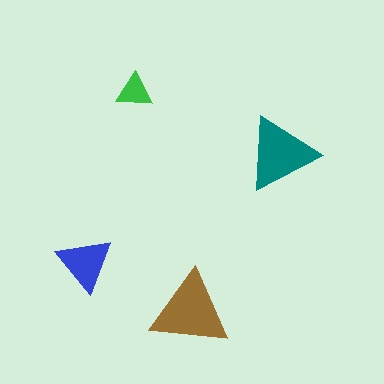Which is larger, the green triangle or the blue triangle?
The blue one.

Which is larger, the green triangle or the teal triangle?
The teal one.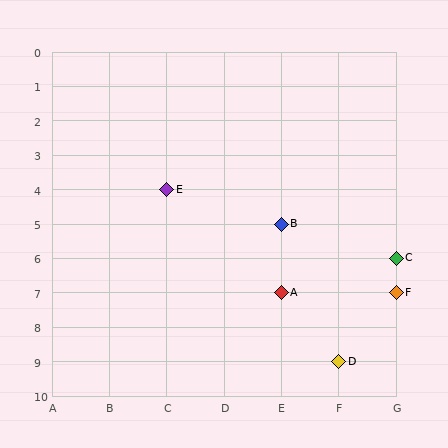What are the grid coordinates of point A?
Point A is at grid coordinates (E, 7).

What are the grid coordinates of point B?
Point B is at grid coordinates (E, 5).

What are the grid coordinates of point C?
Point C is at grid coordinates (G, 6).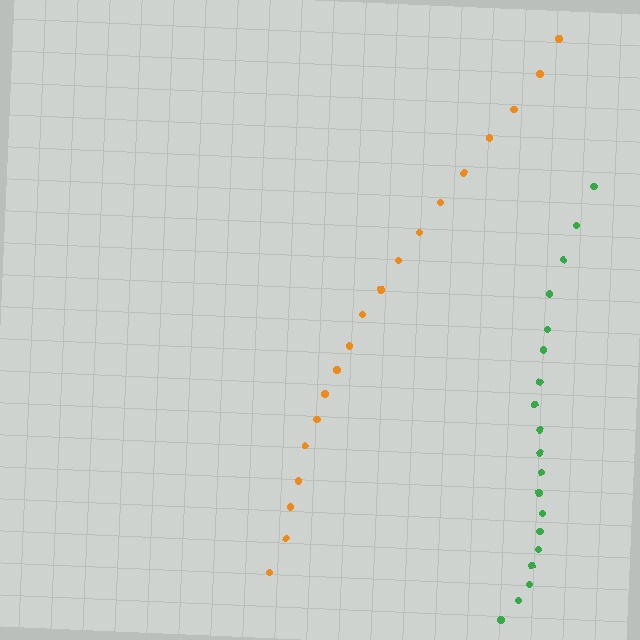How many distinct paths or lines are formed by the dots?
There are 2 distinct paths.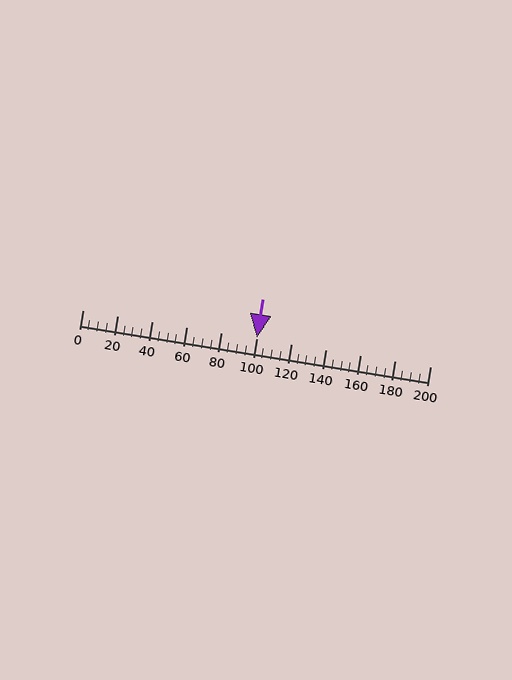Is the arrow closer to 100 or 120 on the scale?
The arrow is closer to 100.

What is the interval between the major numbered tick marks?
The major tick marks are spaced 20 units apart.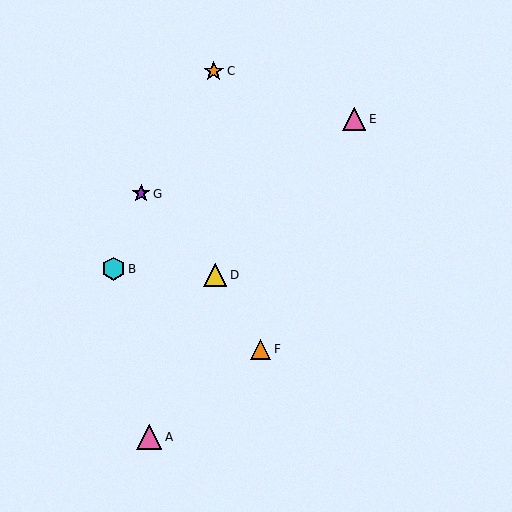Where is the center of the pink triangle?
The center of the pink triangle is at (149, 437).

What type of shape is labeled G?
Shape G is a purple star.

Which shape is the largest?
The pink triangle (labeled A) is the largest.